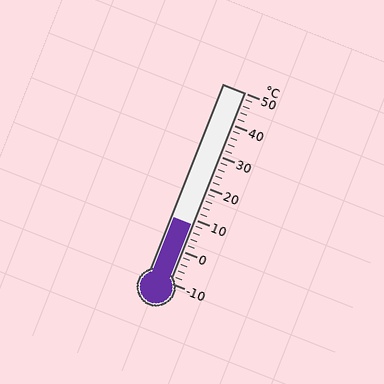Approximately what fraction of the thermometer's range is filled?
The thermometer is filled to approximately 30% of its range.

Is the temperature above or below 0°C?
The temperature is above 0°C.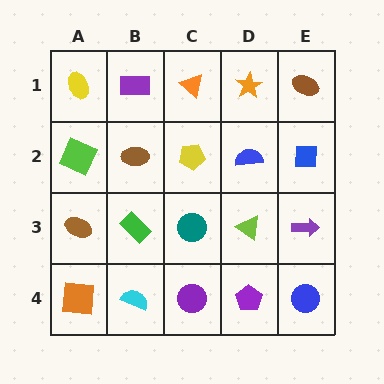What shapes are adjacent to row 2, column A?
A yellow ellipse (row 1, column A), a brown ellipse (row 3, column A), a brown ellipse (row 2, column B).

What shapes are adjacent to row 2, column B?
A purple rectangle (row 1, column B), a green rectangle (row 3, column B), a lime square (row 2, column A), a yellow pentagon (row 2, column C).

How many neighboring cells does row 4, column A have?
2.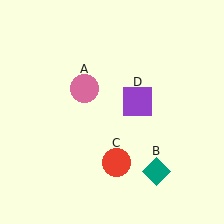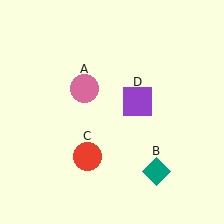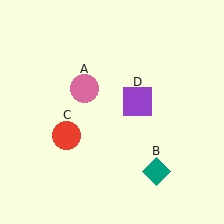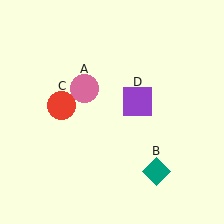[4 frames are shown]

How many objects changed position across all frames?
1 object changed position: red circle (object C).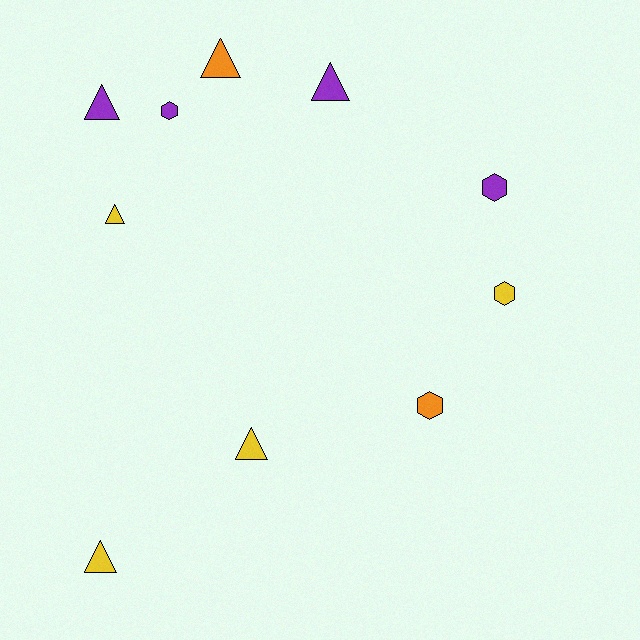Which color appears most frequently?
Purple, with 4 objects.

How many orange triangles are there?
There is 1 orange triangle.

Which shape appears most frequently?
Triangle, with 6 objects.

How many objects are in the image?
There are 10 objects.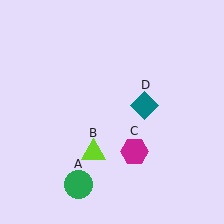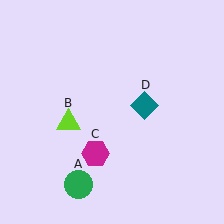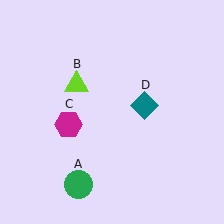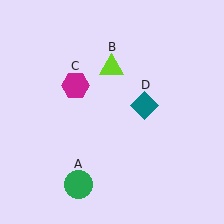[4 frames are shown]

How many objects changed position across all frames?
2 objects changed position: lime triangle (object B), magenta hexagon (object C).